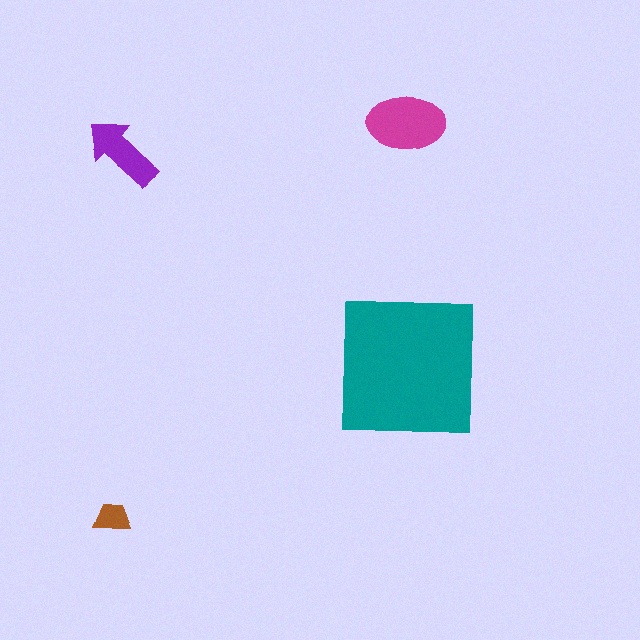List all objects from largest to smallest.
The teal square, the magenta ellipse, the purple arrow, the brown trapezoid.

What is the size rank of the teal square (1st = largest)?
1st.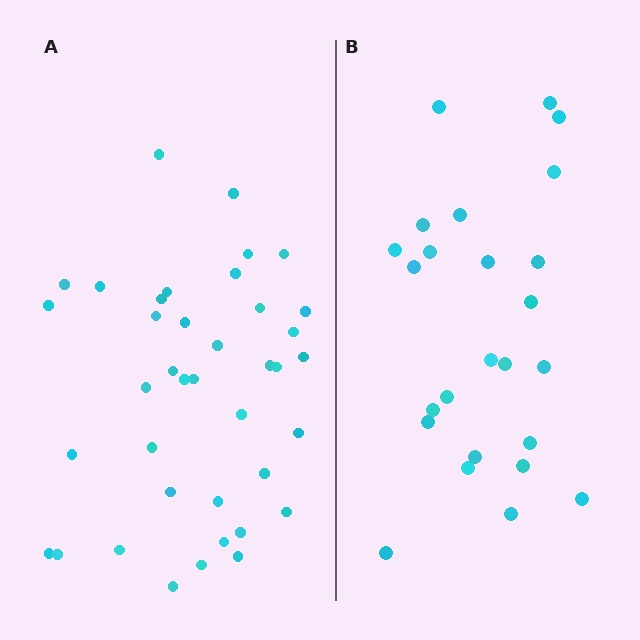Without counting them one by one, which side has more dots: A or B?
Region A (the left region) has more dots.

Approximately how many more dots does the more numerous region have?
Region A has approximately 15 more dots than region B.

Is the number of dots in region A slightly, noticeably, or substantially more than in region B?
Region A has substantially more. The ratio is roughly 1.6 to 1.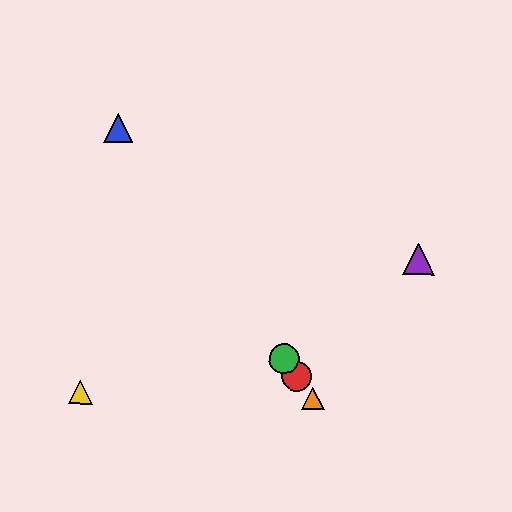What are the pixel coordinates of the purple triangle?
The purple triangle is at (418, 259).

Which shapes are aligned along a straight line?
The red circle, the blue triangle, the green circle, the orange triangle are aligned along a straight line.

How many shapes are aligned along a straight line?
4 shapes (the red circle, the blue triangle, the green circle, the orange triangle) are aligned along a straight line.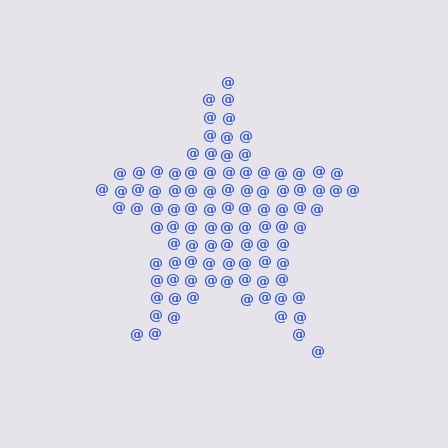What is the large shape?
The large shape is a star.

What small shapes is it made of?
It is made of small at signs.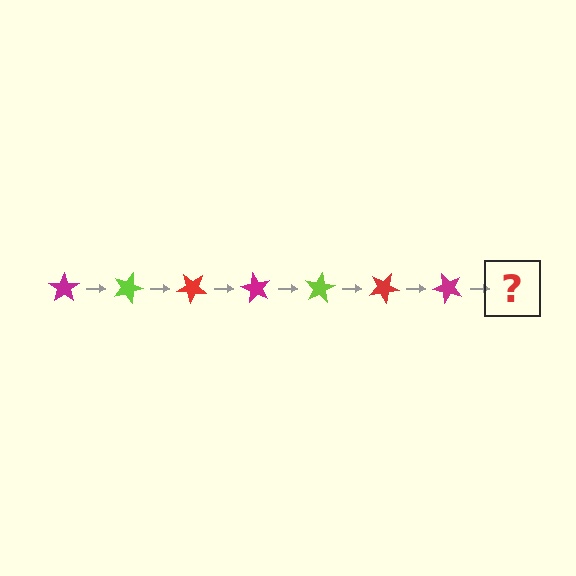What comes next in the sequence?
The next element should be a lime star, rotated 140 degrees from the start.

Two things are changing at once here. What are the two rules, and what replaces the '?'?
The two rules are that it rotates 20 degrees each step and the color cycles through magenta, lime, and red. The '?' should be a lime star, rotated 140 degrees from the start.